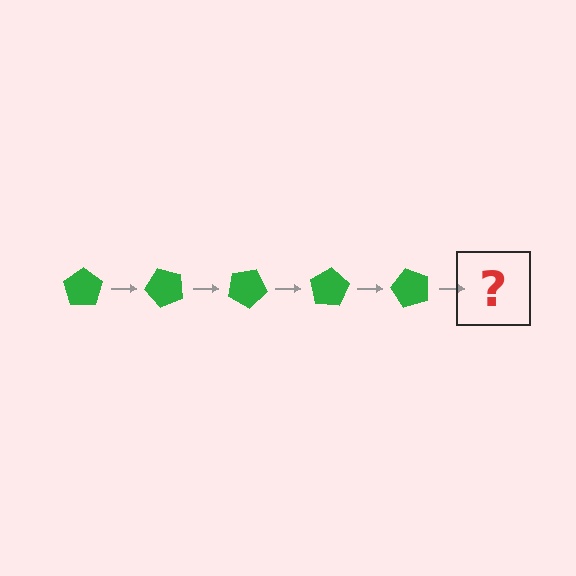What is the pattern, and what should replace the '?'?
The pattern is that the pentagon rotates 50 degrees each step. The '?' should be a green pentagon rotated 250 degrees.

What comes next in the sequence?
The next element should be a green pentagon rotated 250 degrees.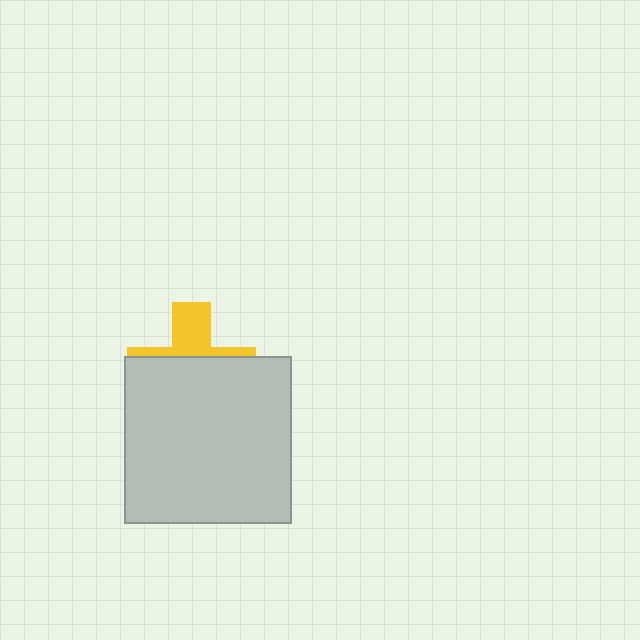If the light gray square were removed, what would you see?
You would see the complete yellow cross.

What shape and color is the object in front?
The object in front is a light gray square.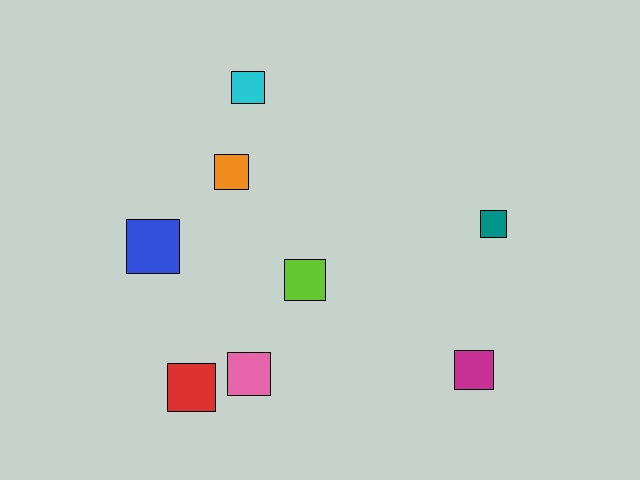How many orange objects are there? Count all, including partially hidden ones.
There is 1 orange object.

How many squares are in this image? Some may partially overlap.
There are 8 squares.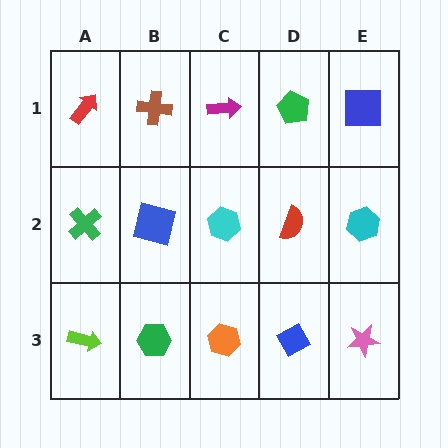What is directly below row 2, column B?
A green hexagon.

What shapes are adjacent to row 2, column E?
A blue square (row 1, column E), a pink star (row 3, column E), a red semicircle (row 2, column D).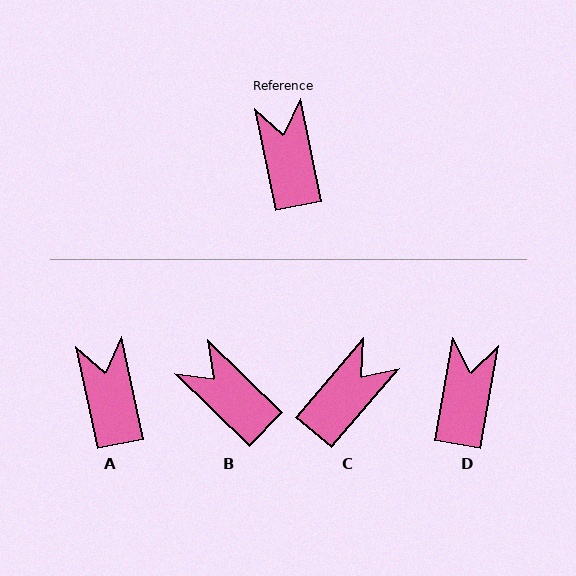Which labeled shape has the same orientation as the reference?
A.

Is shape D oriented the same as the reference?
No, it is off by about 22 degrees.